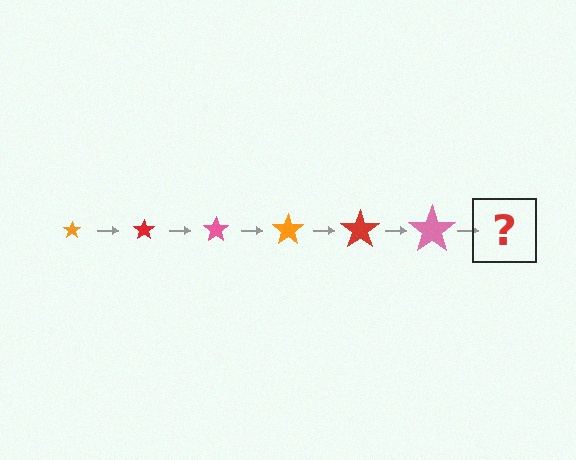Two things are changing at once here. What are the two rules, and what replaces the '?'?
The two rules are that the star grows larger each step and the color cycles through orange, red, and pink. The '?' should be an orange star, larger than the previous one.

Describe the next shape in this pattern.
It should be an orange star, larger than the previous one.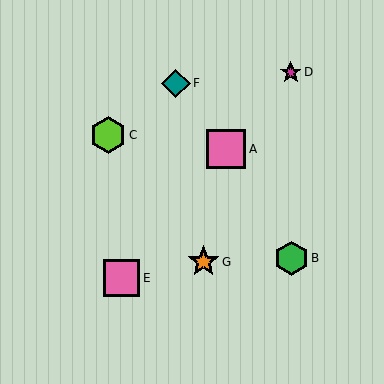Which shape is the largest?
The pink square (labeled A) is the largest.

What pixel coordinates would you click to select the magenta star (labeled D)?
Click at (291, 72) to select the magenta star D.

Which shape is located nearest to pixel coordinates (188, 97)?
The teal diamond (labeled F) at (176, 83) is nearest to that location.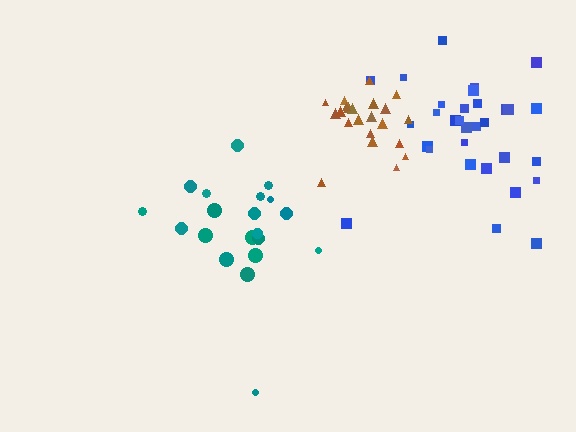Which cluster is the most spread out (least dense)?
Teal.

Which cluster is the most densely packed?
Brown.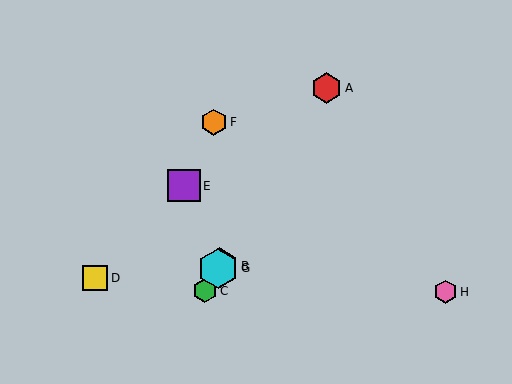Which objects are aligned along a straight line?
Objects A, B, C, G are aligned along a straight line.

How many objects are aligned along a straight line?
4 objects (A, B, C, G) are aligned along a straight line.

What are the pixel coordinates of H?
Object H is at (445, 292).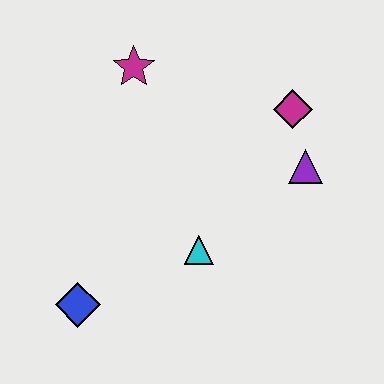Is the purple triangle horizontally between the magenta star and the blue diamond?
No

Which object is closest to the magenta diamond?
The purple triangle is closest to the magenta diamond.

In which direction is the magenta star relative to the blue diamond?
The magenta star is above the blue diamond.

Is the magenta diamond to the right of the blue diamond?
Yes